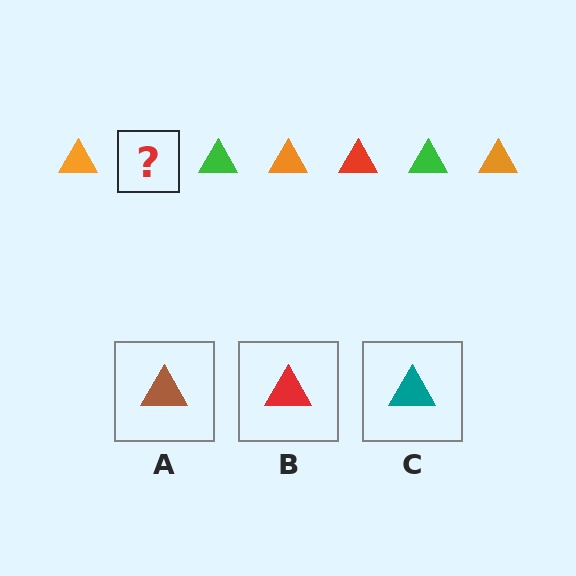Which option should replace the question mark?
Option B.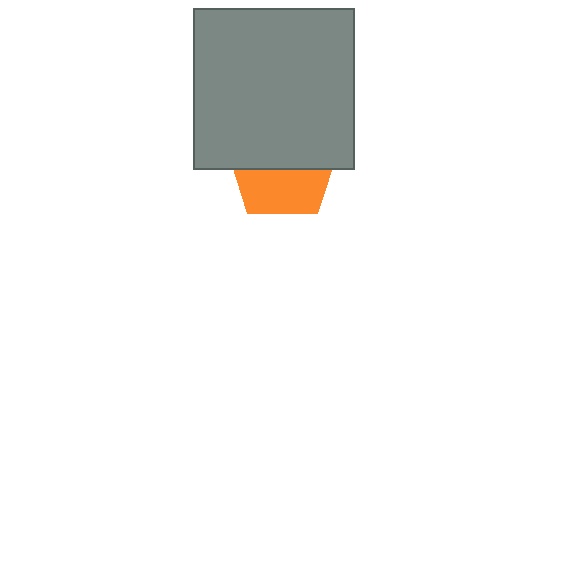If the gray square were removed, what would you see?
You would see the complete orange pentagon.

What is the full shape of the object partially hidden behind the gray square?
The partially hidden object is an orange pentagon.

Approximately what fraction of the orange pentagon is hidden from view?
Roughly 56% of the orange pentagon is hidden behind the gray square.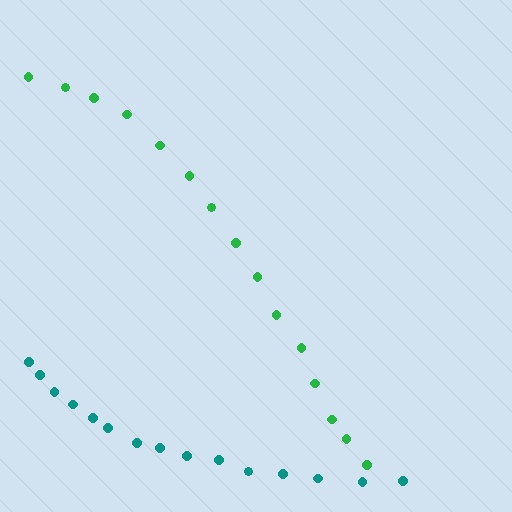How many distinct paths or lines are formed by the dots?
There are 2 distinct paths.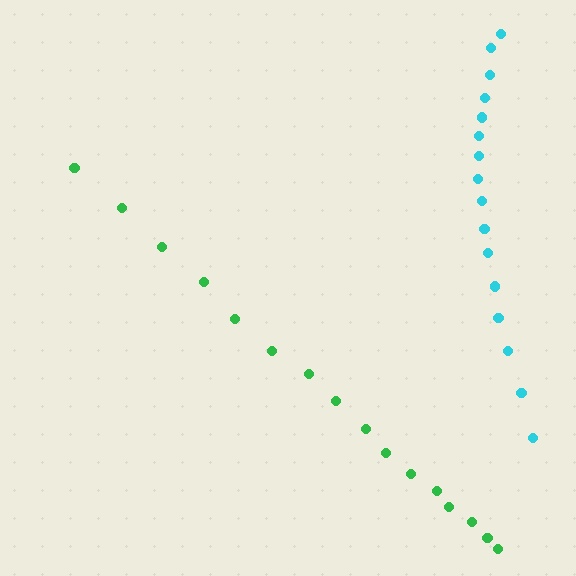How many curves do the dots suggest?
There are 2 distinct paths.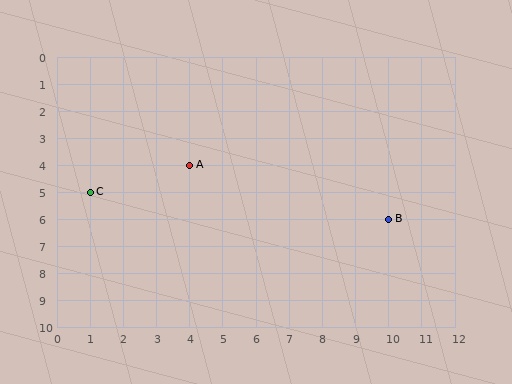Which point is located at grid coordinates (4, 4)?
Point A is at (4, 4).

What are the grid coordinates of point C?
Point C is at grid coordinates (1, 5).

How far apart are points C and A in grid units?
Points C and A are 3 columns and 1 row apart (about 3.2 grid units diagonally).